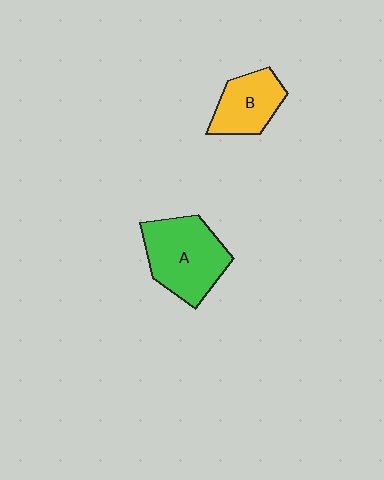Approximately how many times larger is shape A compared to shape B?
Approximately 1.5 times.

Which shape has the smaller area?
Shape B (yellow).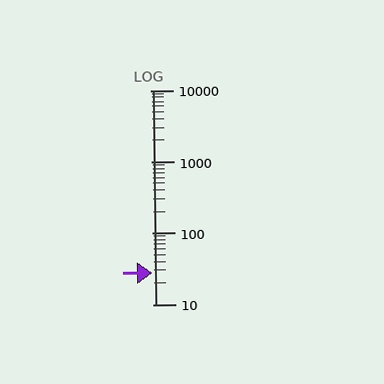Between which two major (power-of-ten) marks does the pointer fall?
The pointer is between 10 and 100.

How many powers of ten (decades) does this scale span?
The scale spans 3 decades, from 10 to 10000.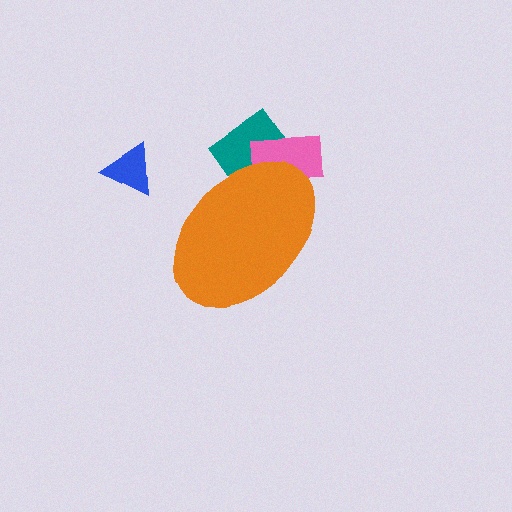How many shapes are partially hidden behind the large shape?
2 shapes are partially hidden.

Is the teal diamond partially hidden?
Yes, the teal diamond is partially hidden behind the orange ellipse.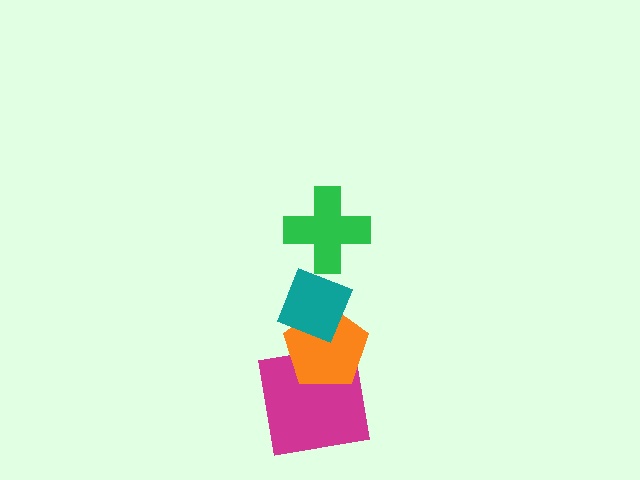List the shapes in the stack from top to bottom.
From top to bottom: the green cross, the teal diamond, the orange pentagon, the magenta square.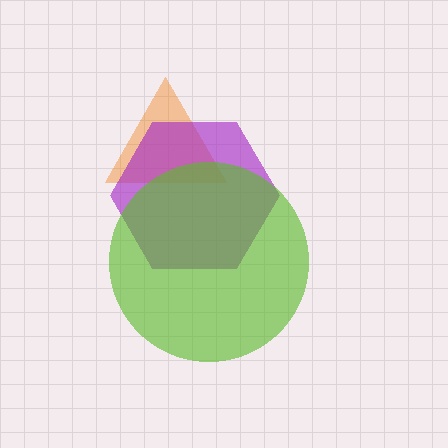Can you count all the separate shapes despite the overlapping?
Yes, there are 3 separate shapes.